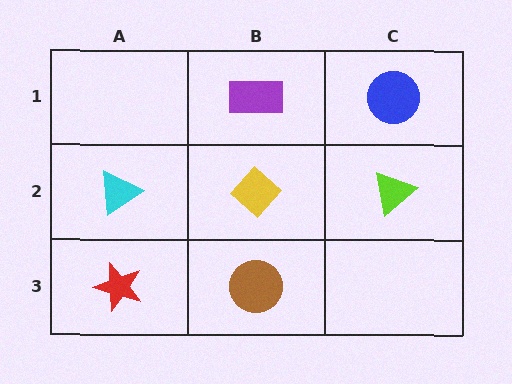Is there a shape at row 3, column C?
No, that cell is empty.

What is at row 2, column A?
A cyan triangle.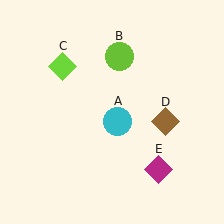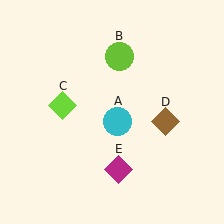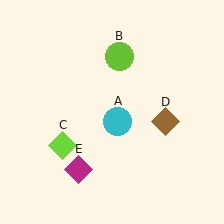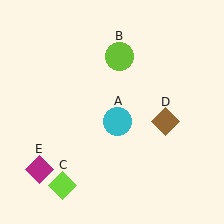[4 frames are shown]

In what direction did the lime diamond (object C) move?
The lime diamond (object C) moved down.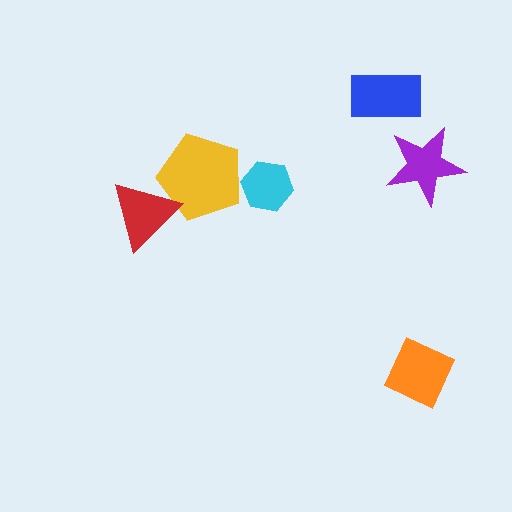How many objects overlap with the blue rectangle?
0 objects overlap with the blue rectangle.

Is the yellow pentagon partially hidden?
Yes, it is partially covered by another shape.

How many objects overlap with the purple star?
0 objects overlap with the purple star.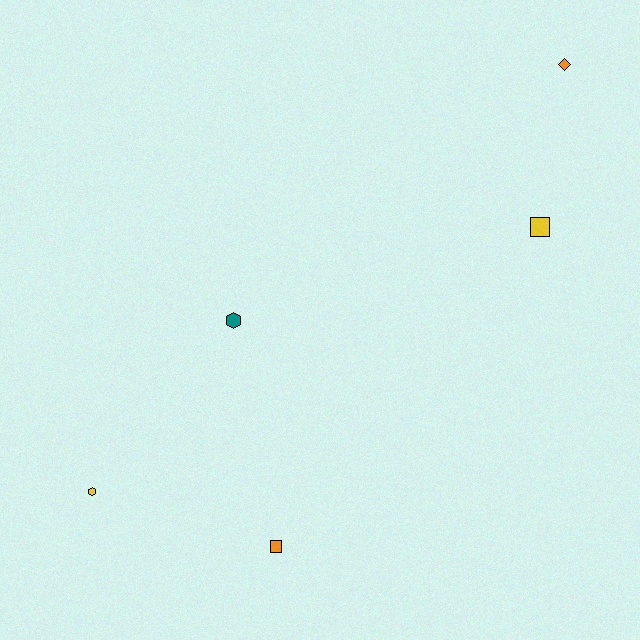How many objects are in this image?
There are 5 objects.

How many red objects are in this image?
There are no red objects.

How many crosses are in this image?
There are no crosses.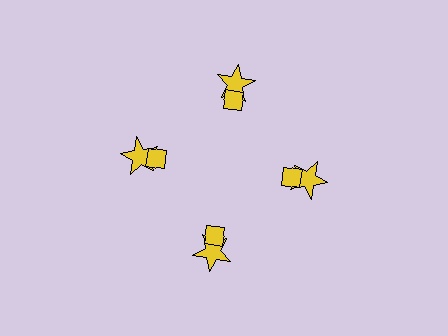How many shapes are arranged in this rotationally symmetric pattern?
There are 8 shapes, arranged in 4 groups of 2.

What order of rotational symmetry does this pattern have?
This pattern has 4-fold rotational symmetry.